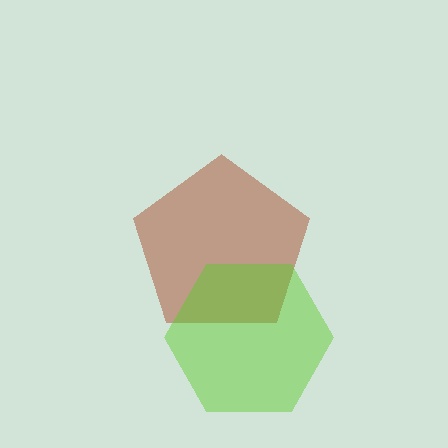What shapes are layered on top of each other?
The layered shapes are: a brown pentagon, a lime hexagon.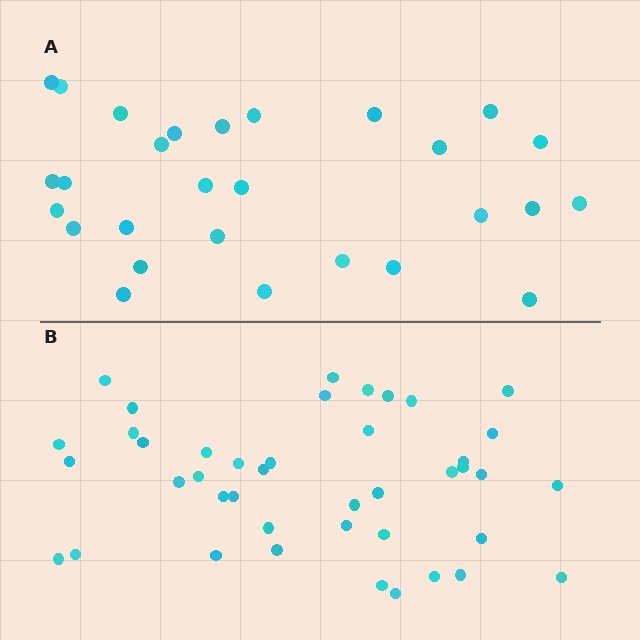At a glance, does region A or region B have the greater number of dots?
Region B (the bottom region) has more dots.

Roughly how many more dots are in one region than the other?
Region B has approximately 15 more dots than region A.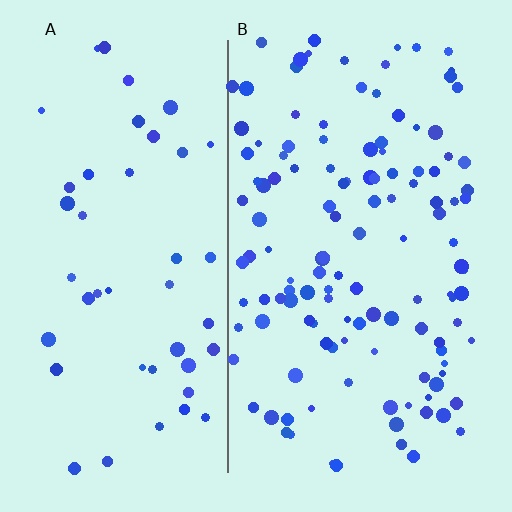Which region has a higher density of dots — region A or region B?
B (the right).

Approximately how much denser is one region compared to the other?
Approximately 2.7× — region B over region A.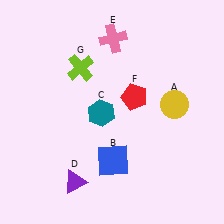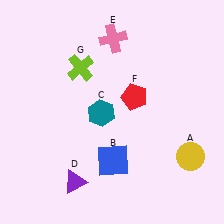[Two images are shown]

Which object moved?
The yellow circle (A) moved down.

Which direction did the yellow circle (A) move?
The yellow circle (A) moved down.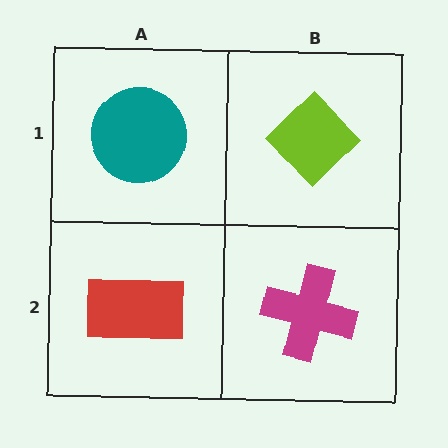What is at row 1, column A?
A teal circle.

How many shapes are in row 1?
2 shapes.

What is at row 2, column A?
A red rectangle.